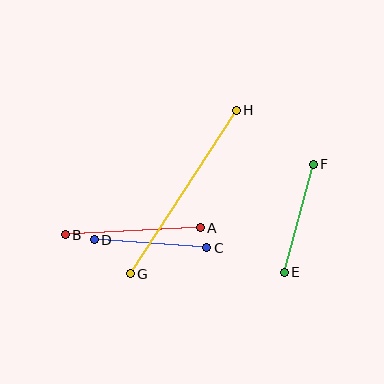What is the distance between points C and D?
The distance is approximately 113 pixels.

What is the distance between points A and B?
The distance is approximately 136 pixels.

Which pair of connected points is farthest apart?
Points G and H are farthest apart.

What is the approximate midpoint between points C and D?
The midpoint is at approximately (151, 244) pixels.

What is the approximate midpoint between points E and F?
The midpoint is at approximately (299, 218) pixels.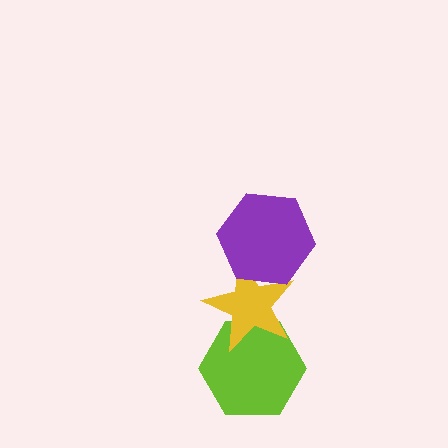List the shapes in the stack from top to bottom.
From top to bottom: the purple hexagon, the yellow star, the lime hexagon.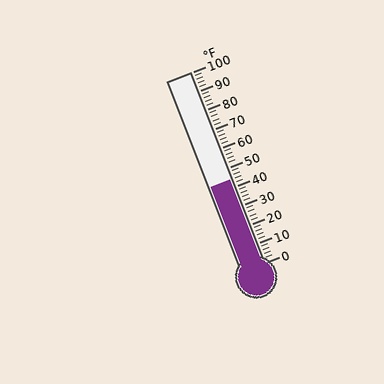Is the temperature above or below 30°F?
The temperature is above 30°F.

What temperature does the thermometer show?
The thermometer shows approximately 44°F.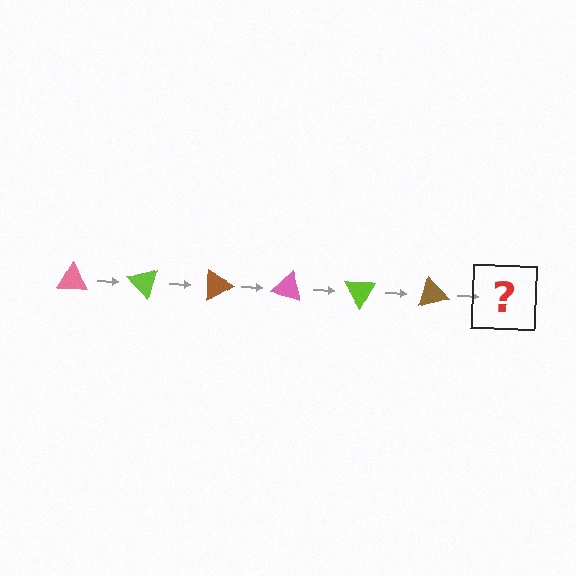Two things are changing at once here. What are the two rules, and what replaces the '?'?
The two rules are that it rotates 45 degrees each step and the color cycles through pink, lime, and brown. The '?' should be a pink triangle, rotated 270 degrees from the start.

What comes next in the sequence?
The next element should be a pink triangle, rotated 270 degrees from the start.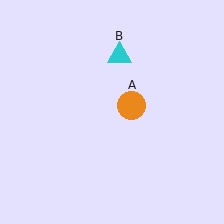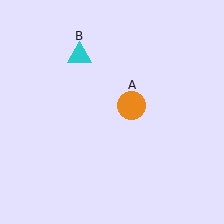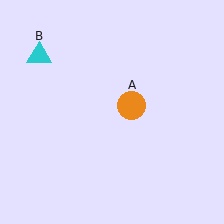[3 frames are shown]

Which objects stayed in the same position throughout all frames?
Orange circle (object A) remained stationary.